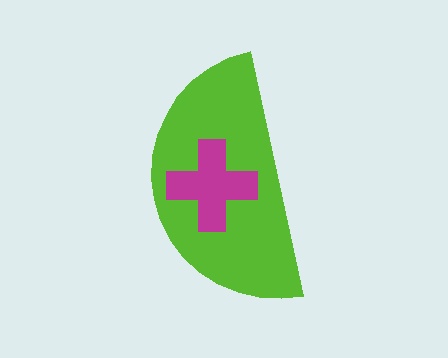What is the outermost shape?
The lime semicircle.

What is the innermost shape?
The magenta cross.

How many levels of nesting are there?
2.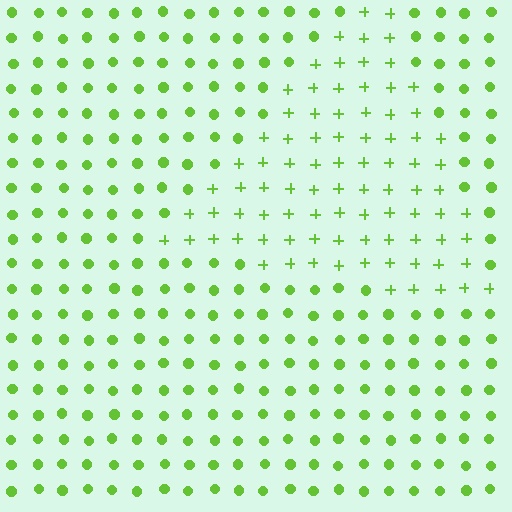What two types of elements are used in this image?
The image uses plus signs inside the triangle region and circles outside it.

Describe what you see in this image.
The image is filled with small lime elements arranged in a uniform grid. A triangle-shaped region contains plus signs, while the surrounding area contains circles. The boundary is defined purely by the change in element shape.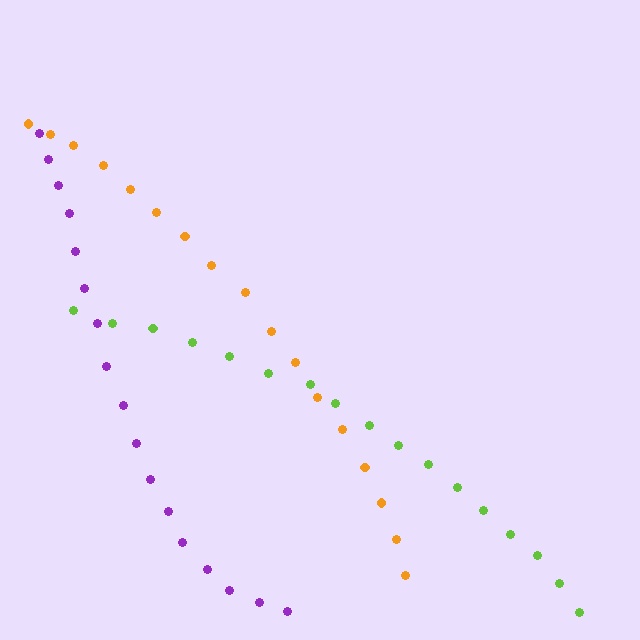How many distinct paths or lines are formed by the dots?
There are 3 distinct paths.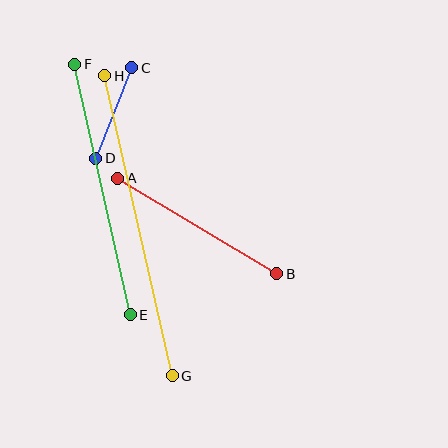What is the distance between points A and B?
The distance is approximately 185 pixels.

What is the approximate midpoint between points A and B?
The midpoint is at approximately (197, 226) pixels.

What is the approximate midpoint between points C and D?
The midpoint is at approximately (114, 113) pixels.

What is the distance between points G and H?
The distance is approximately 307 pixels.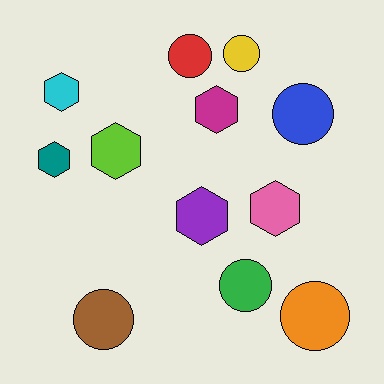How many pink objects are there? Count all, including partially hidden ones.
There is 1 pink object.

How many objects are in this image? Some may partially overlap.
There are 12 objects.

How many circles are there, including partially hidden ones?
There are 6 circles.